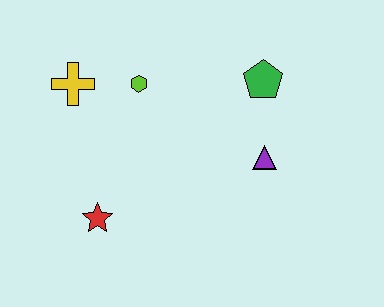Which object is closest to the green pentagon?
The purple triangle is closest to the green pentagon.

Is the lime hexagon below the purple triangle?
No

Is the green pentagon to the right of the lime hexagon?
Yes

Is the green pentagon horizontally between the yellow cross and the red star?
No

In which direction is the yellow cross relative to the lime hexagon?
The yellow cross is to the left of the lime hexagon.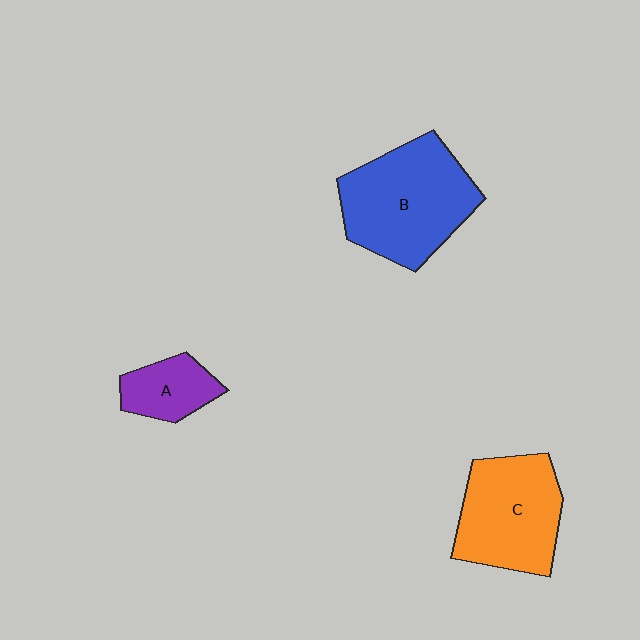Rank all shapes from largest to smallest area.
From largest to smallest: B (blue), C (orange), A (purple).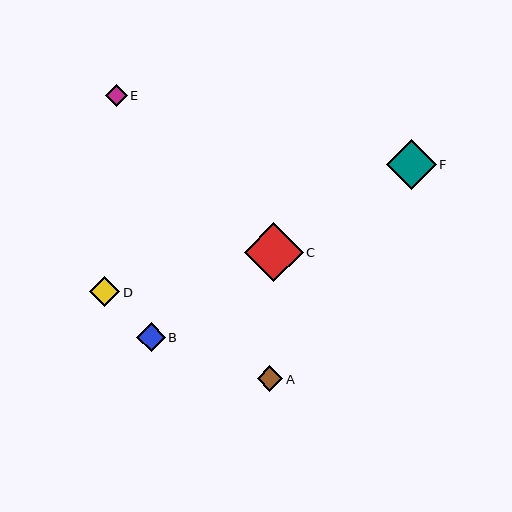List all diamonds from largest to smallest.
From largest to smallest: C, F, D, B, A, E.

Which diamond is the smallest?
Diamond E is the smallest with a size of approximately 22 pixels.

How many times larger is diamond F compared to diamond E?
Diamond F is approximately 2.3 times the size of diamond E.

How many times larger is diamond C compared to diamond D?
Diamond C is approximately 2.0 times the size of diamond D.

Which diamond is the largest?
Diamond C is the largest with a size of approximately 59 pixels.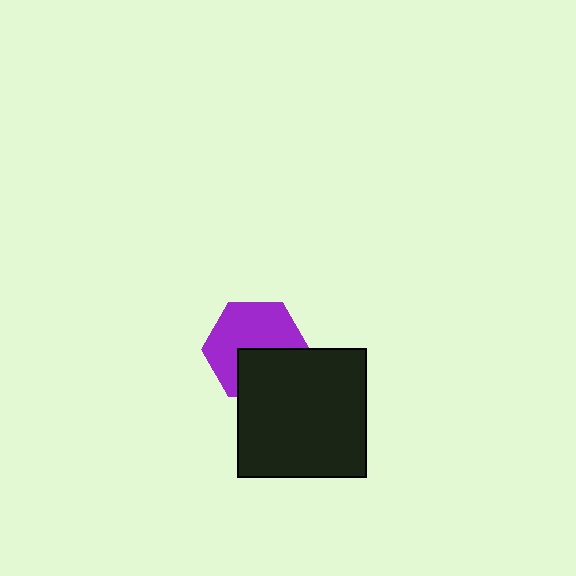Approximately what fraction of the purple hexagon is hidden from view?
Roughly 38% of the purple hexagon is hidden behind the black square.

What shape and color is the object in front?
The object in front is a black square.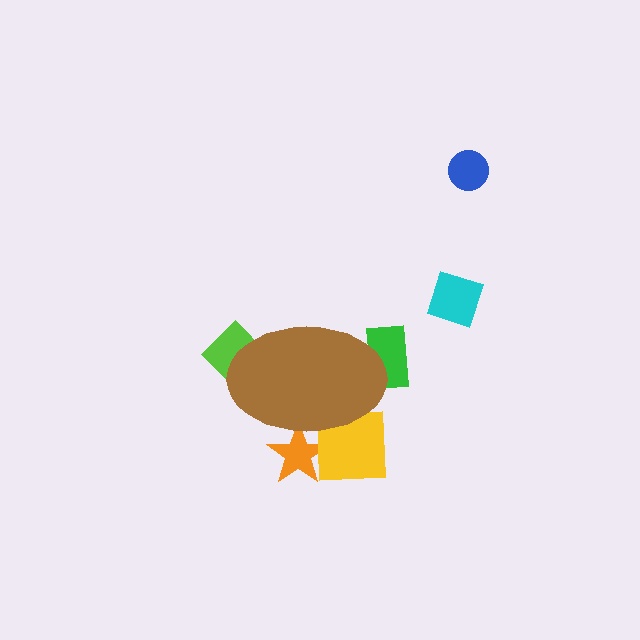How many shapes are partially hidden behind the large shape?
4 shapes are partially hidden.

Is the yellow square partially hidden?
Yes, the yellow square is partially hidden behind the brown ellipse.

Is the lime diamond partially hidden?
Yes, the lime diamond is partially hidden behind the brown ellipse.